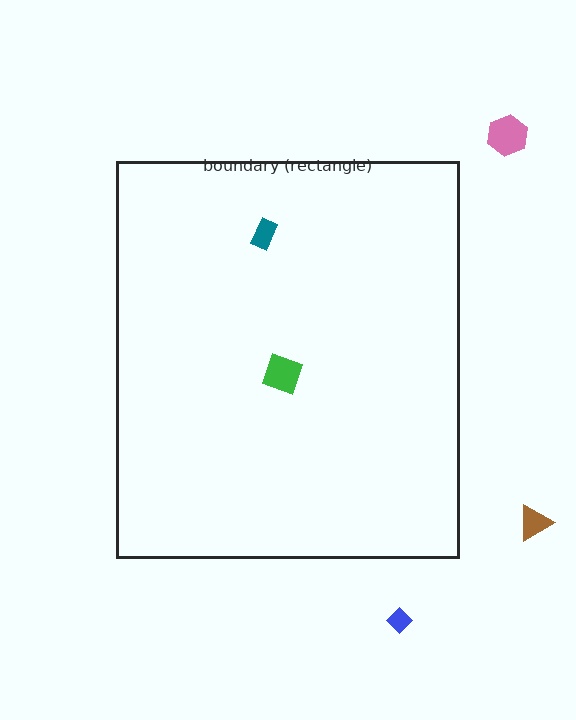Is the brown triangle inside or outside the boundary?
Outside.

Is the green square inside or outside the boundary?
Inside.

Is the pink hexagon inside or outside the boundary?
Outside.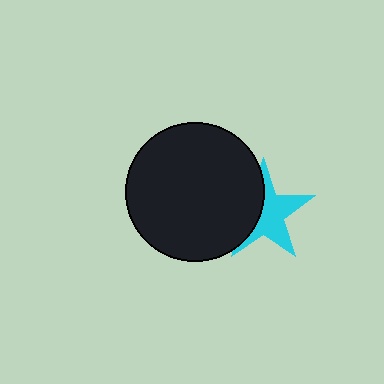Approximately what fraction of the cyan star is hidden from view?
Roughly 42% of the cyan star is hidden behind the black circle.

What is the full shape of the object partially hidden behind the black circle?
The partially hidden object is a cyan star.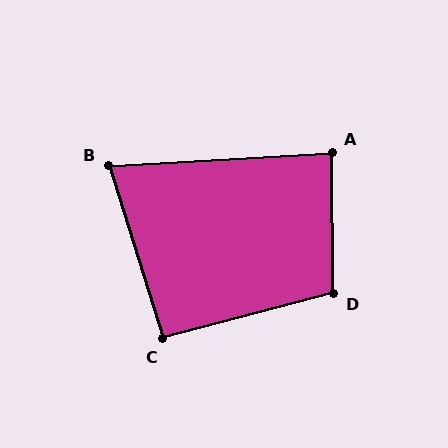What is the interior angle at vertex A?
Approximately 87 degrees (approximately right).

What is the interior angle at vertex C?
Approximately 93 degrees (approximately right).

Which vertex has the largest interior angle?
D, at approximately 104 degrees.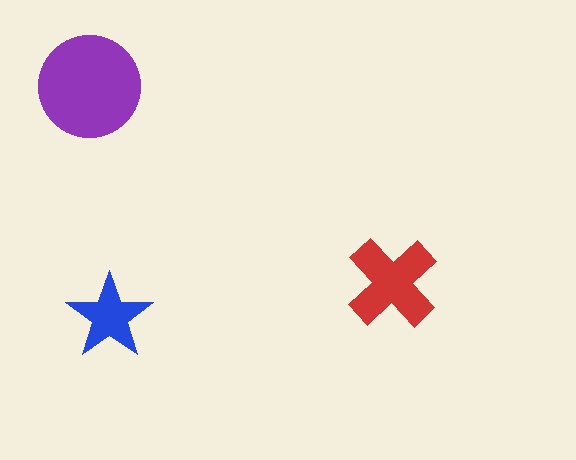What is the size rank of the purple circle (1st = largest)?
1st.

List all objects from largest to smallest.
The purple circle, the red cross, the blue star.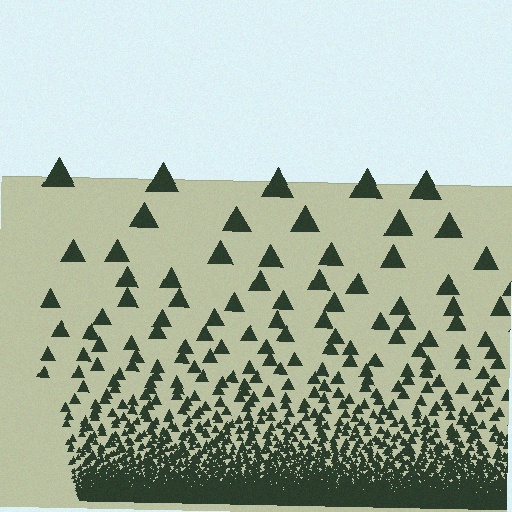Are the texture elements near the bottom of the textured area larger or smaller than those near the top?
Smaller. The gradient is inverted — elements near the bottom are smaller and denser.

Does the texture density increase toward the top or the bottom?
Density increases toward the bottom.